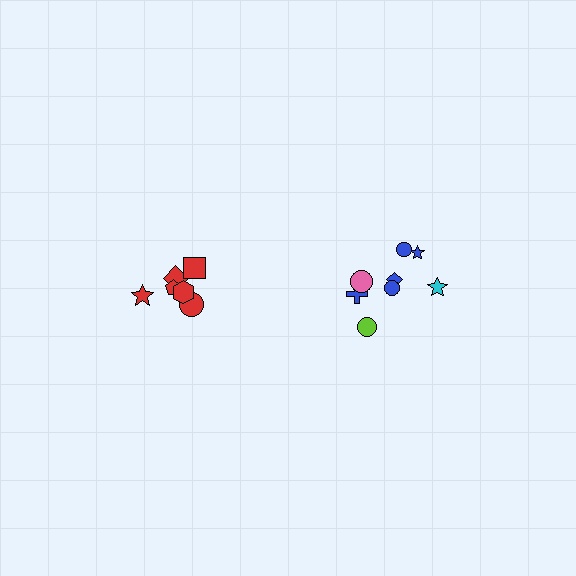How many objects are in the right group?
There are 8 objects.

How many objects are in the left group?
There are 6 objects.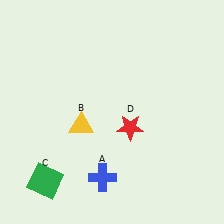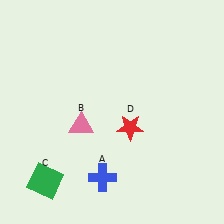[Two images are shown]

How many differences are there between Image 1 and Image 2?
There is 1 difference between the two images.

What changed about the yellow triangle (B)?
In Image 1, B is yellow. In Image 2, it changed to pink.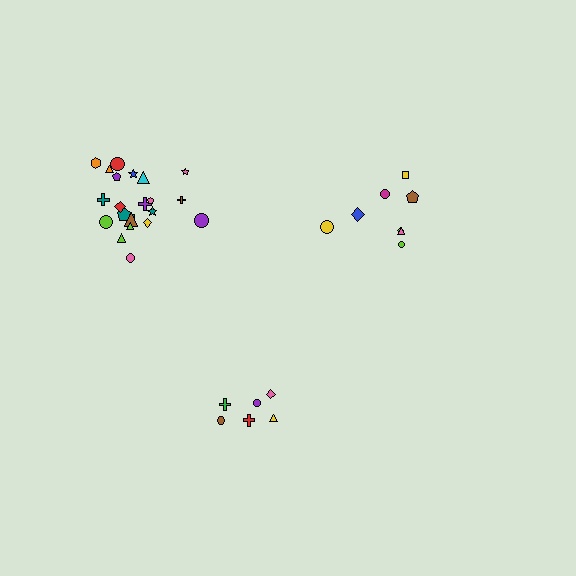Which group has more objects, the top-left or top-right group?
The top-left group.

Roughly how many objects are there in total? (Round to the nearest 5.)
Roughly 35 objects in total.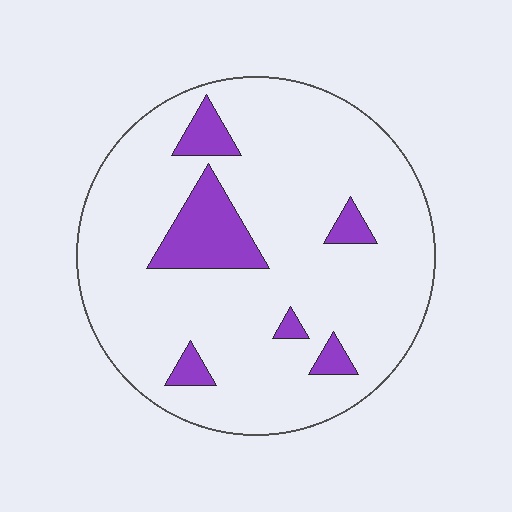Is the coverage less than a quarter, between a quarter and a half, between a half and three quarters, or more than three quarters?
Less than a quarter.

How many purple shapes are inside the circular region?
6.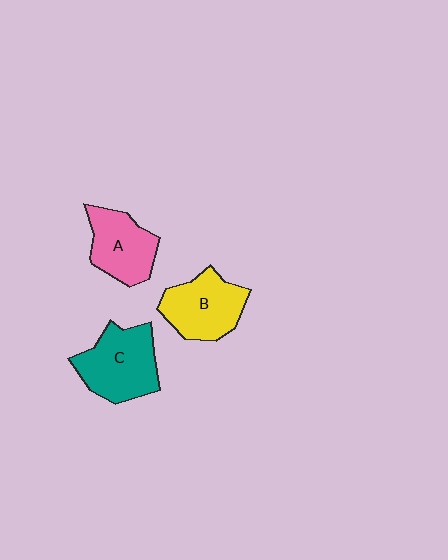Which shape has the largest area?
Shape C (teal).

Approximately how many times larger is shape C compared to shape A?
Approximately 1.2 times.